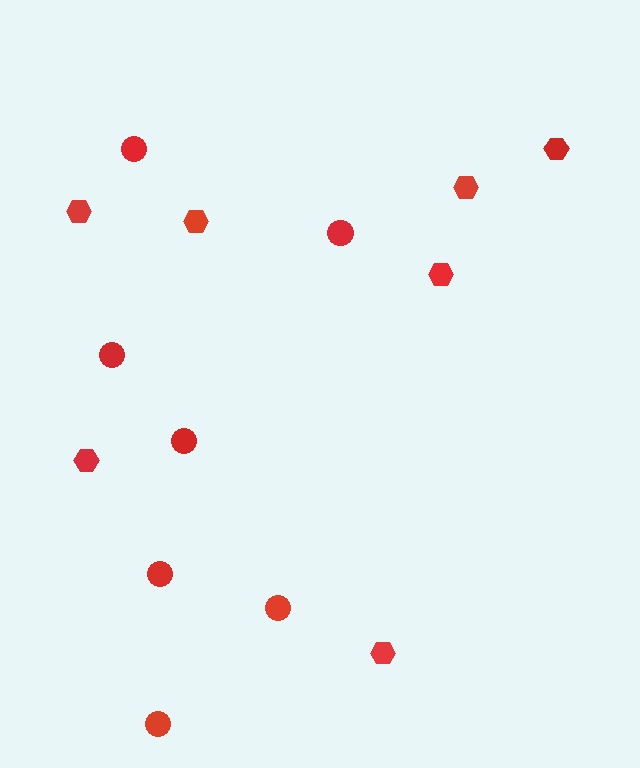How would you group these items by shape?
There are 2 groups: one group of circles (7) and one group of hexagons (7).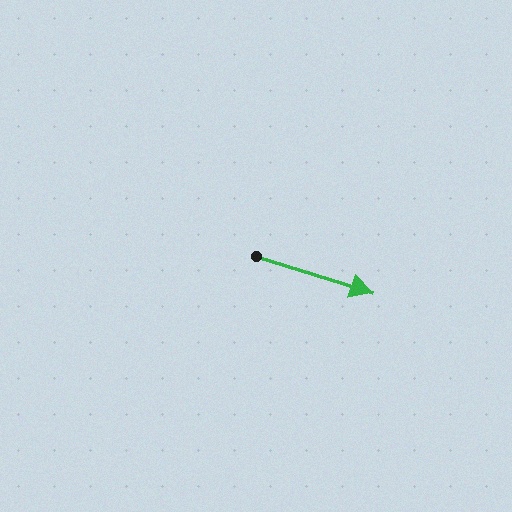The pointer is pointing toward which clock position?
Roughly 4 o'clock.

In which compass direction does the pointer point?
East.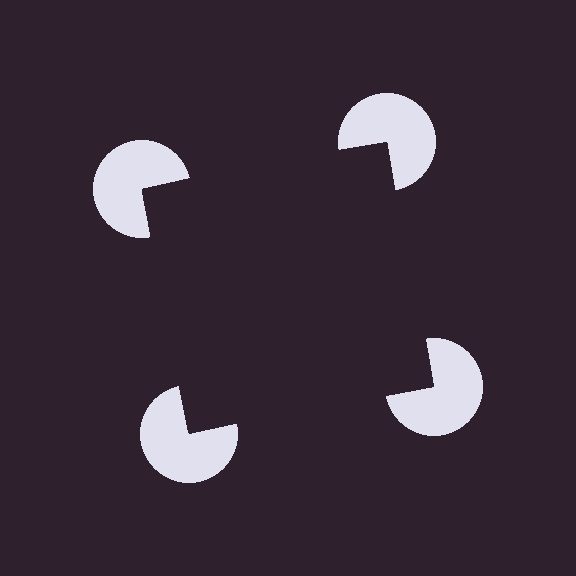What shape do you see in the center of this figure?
An illusory square — its edges are inferred from the aligned wedge cuts in the pac-man discs, not physically drawn.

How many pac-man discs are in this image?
There are 4 — one at each vertex of the illusory square.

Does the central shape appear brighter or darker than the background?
It typically appears slightly darker than the background, even though no actual brightness change is drawn.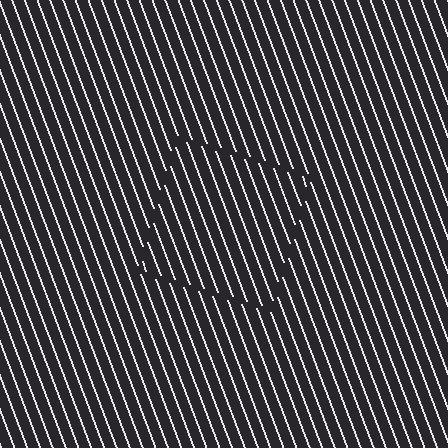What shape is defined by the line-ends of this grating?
An illusory square. The interior of the shape contains the same grating, shifted by half a period — the contour is defined by the phase discontinuity where line-ends from the inner and outer gratings abut.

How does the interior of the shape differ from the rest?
The interior of the shape contains the same grating, shifted by half a period — the contour is defined by the phase discontinuity where line-ends from the inner and outer gratings abut.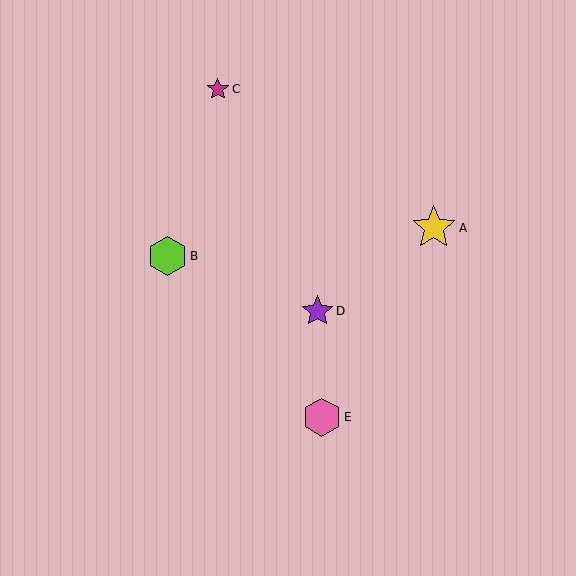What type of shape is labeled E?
Shape E is a pink hexagon.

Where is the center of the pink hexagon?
The center of the pink hexagon is at (322, 417).